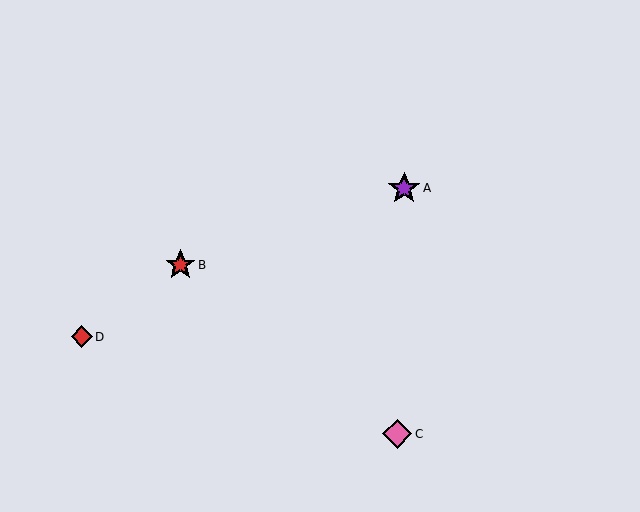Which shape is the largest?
The purple star (labeled A) is the largest.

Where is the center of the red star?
The center of the red star is at (180, 265).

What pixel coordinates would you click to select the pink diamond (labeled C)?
Click at (397, 434) to select the pink diamond C.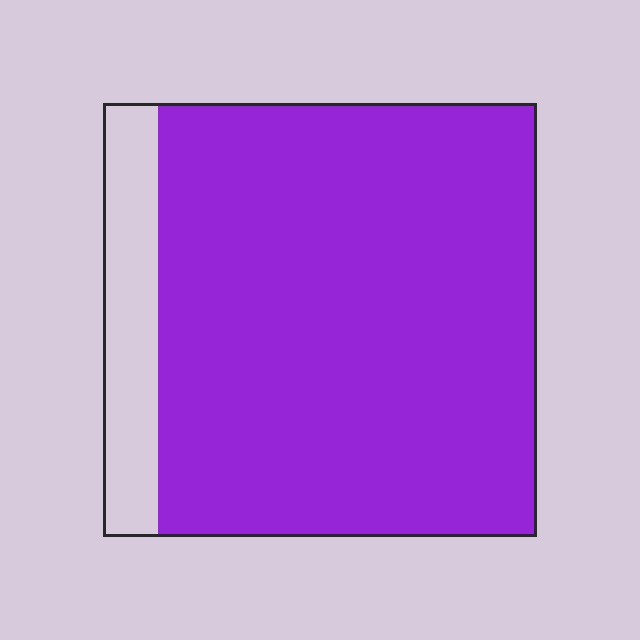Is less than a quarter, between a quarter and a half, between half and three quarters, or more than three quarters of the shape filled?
More than three quarters.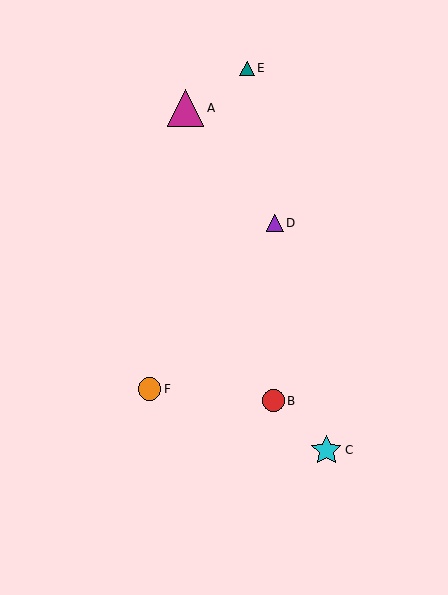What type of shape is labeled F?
Shape F is an orange circle.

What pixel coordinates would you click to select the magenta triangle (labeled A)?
Click at (186, 108) to select the magenta triangle A.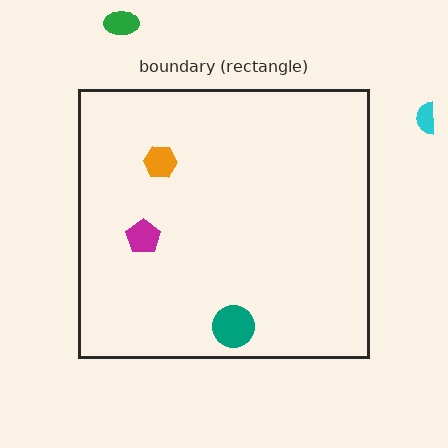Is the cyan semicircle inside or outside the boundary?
Outside.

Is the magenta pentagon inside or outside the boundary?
Inside.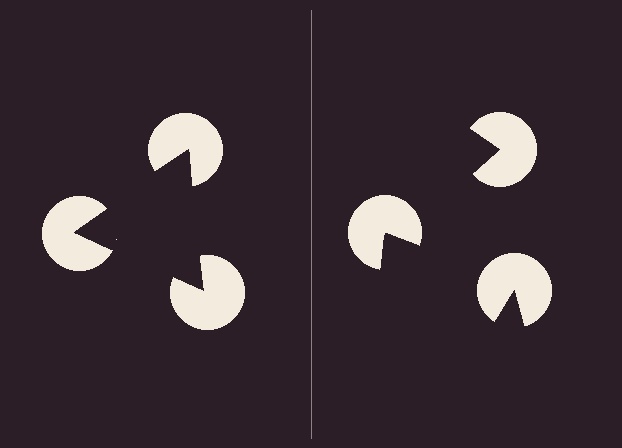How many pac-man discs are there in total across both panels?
6 — 3 on each side.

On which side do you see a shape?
An illusory triangle appears on the left side. On the right side the wedge cuts are rotated, so no coherent shape forms.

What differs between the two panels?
The pac-man discs are positioned identically on both sides; only the wedge orientations differ. On the left they align to a triangle; on the right they are misaligned.